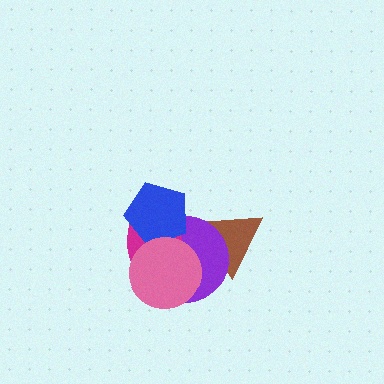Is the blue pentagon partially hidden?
Yes, it is partially covered by another shape.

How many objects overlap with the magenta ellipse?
3 objects overlap with the magenta ellipse.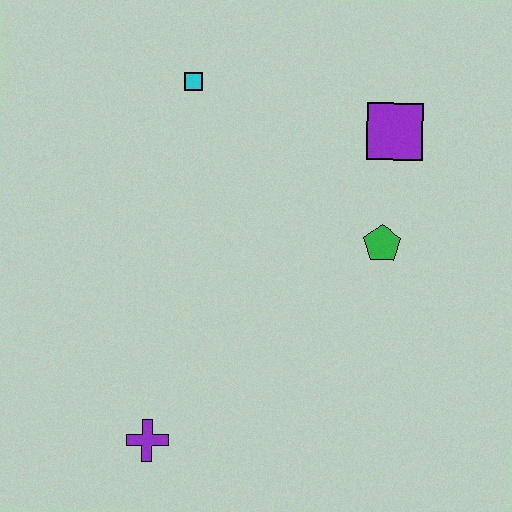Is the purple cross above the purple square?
No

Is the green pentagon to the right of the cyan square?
Yes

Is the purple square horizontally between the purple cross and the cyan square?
No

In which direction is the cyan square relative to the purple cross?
The cyan square is above the purple cross.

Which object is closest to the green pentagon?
The purple square is closest to the green pentagon.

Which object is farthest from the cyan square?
The purple cross is farthest from the cyan square.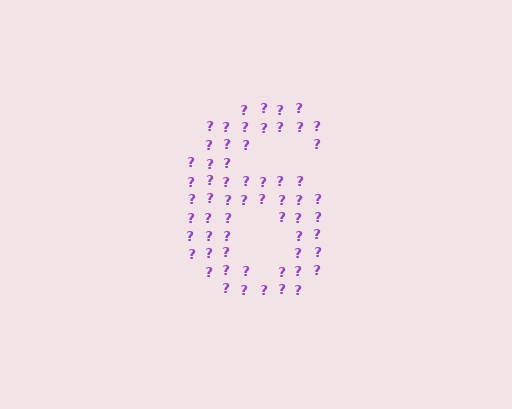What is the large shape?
The large shape is the digit 6.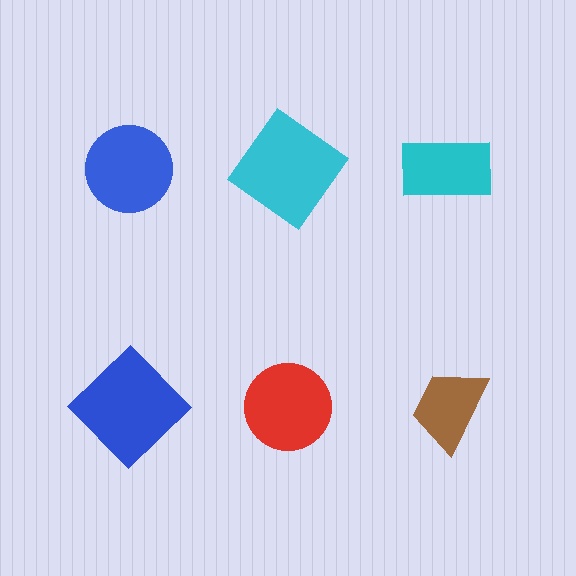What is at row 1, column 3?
A cyan rectangle.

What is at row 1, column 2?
A cyan diamond.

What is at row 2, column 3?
A brown trapezoid.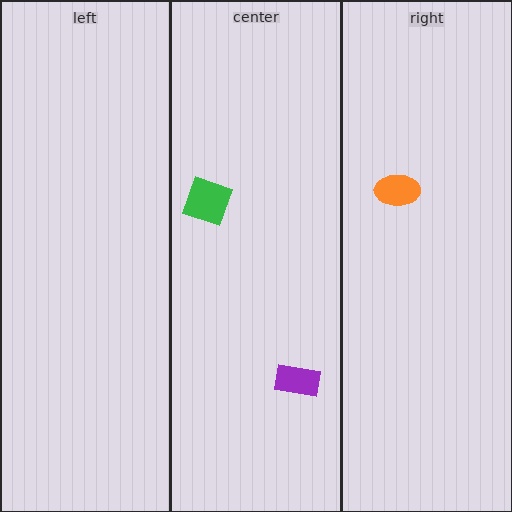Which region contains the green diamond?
The center region.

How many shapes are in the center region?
2.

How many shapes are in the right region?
1.